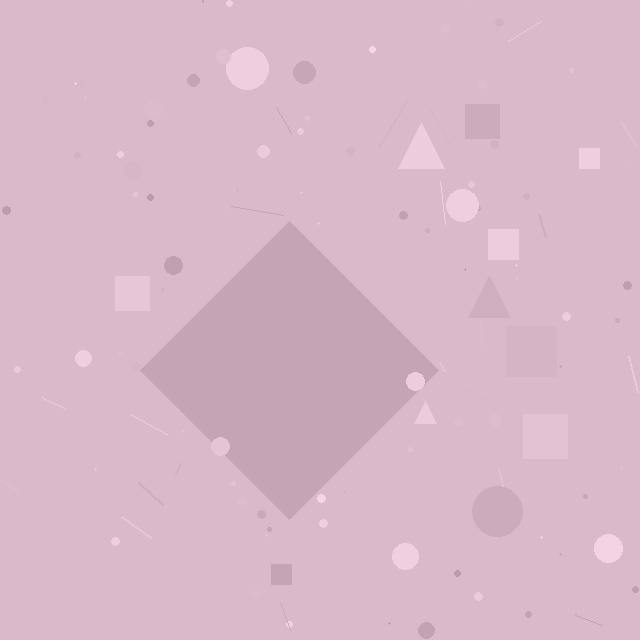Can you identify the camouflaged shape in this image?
The camouflaged shape is a diamond.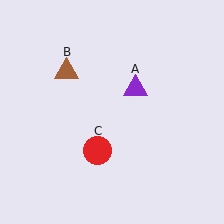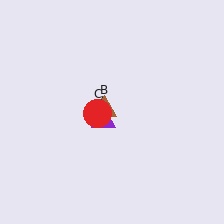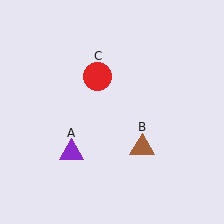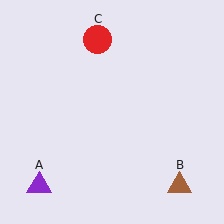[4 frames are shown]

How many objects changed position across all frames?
3 objects changed position: purple triangle (object A), brown triangle (object B), red circle (object C).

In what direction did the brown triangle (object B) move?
The brown triangle (object B) moved down and to the right.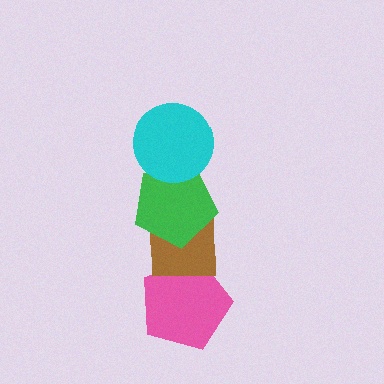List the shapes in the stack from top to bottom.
From top to bottom: the cyan circle, the green pentagon, the brown square, the pink pentagon.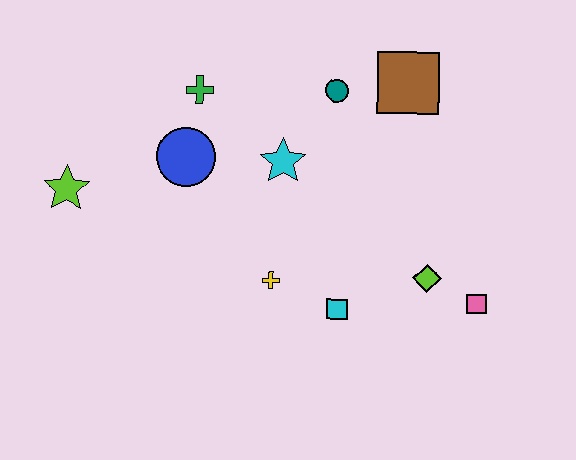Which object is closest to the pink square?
The lime diamond is closest to the pink square.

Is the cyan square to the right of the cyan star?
Yes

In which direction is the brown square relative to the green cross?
The brown square is to the right of the green cross.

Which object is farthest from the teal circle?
The lime star is farthest from the teal circle.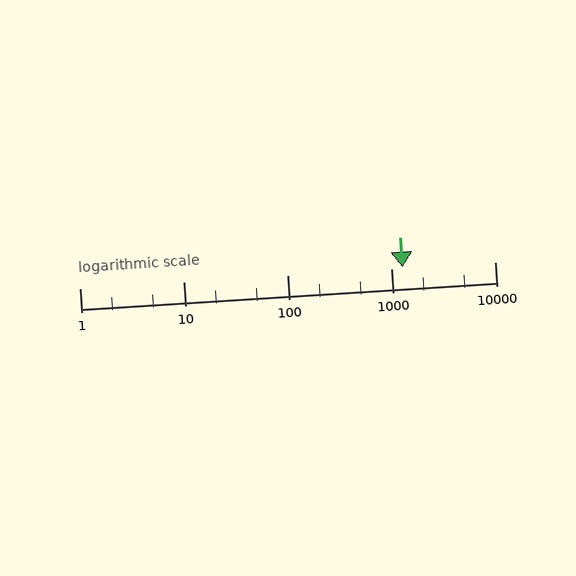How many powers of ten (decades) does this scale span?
The scale spans 4 decades, from 1 to 10000.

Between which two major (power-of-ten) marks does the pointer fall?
The pointer is between 1000 and 10000.